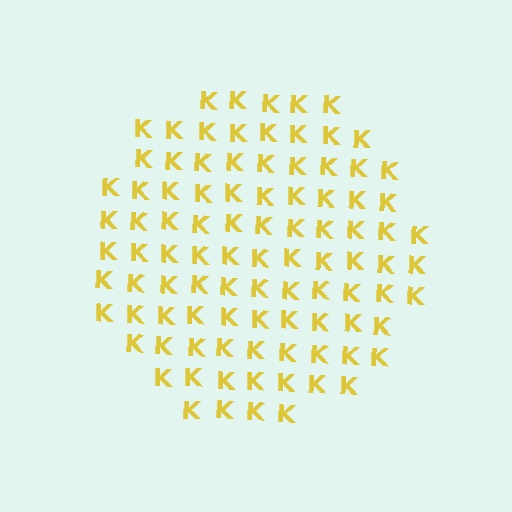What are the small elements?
The small elements are letter K's.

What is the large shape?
The large shape is a circle.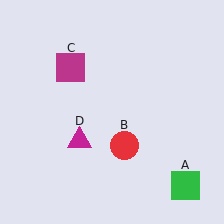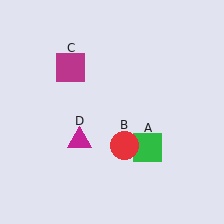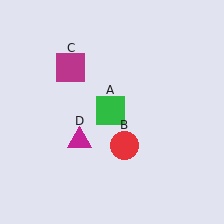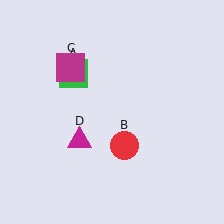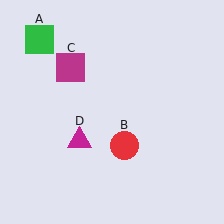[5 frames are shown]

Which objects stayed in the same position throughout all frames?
Red circle (object B) and magenta square (object C) and magenta triangle (object D) remained stationary.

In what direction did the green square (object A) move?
The green square (object A) moved up and to the left.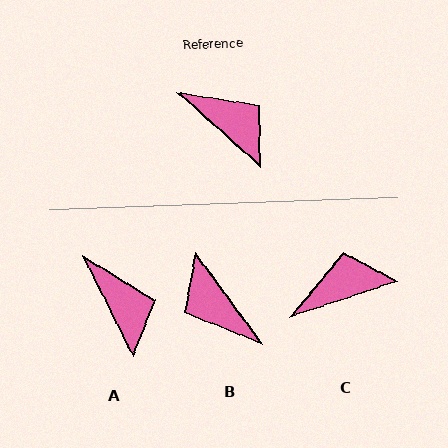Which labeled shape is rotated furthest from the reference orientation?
B, about 168 degrees away.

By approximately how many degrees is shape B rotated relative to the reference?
Approximately 168 degrees counter-clockwise.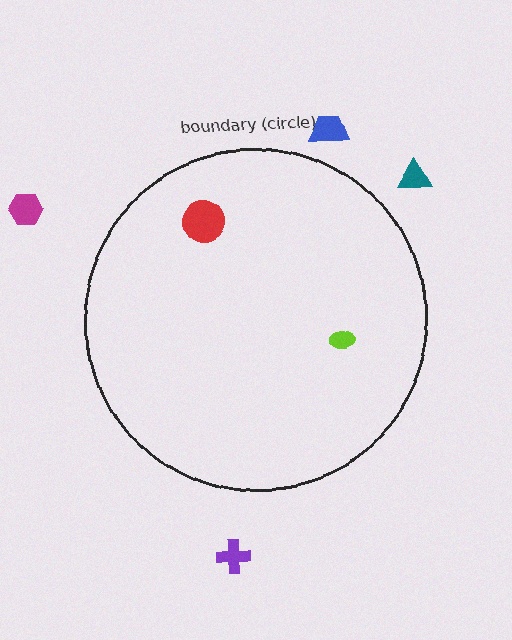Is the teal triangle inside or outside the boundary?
Outside.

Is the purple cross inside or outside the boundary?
Outside.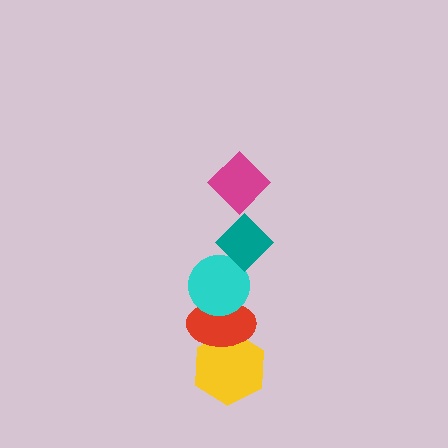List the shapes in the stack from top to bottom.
From top to bottom: the magenta diamond, the teal diamond, the cyan circle, the red ellipse, the yellow hexagon.